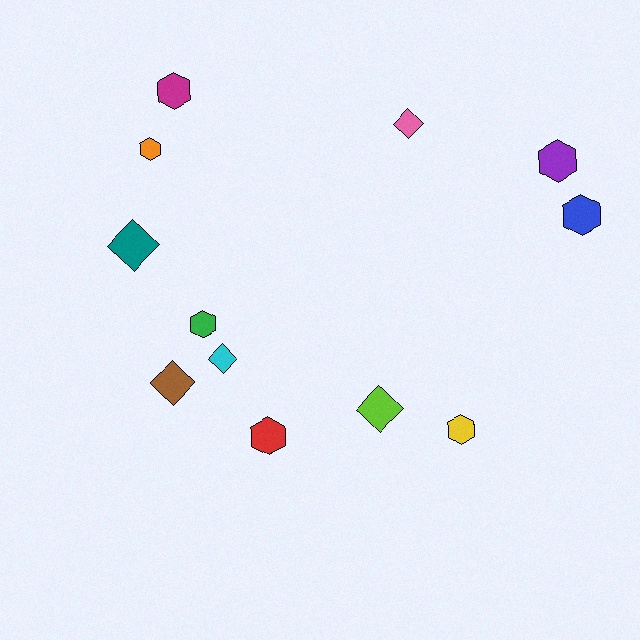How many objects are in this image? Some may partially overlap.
There are 12 objects.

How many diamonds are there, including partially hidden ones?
There are 5 diamonds.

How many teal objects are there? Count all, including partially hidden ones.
There is 1 teal object.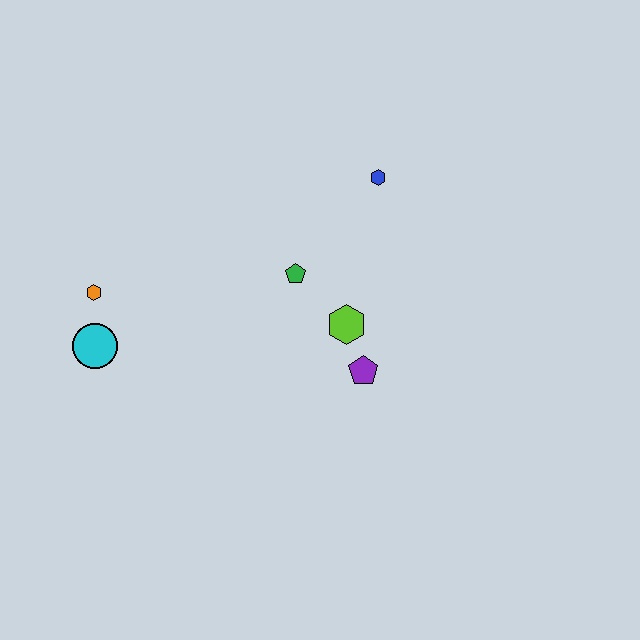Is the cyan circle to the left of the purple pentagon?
Yes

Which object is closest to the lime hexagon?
The purple pentagon is closest to the lime hexagon.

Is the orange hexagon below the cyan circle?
No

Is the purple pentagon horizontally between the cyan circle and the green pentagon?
No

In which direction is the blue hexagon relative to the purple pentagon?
The blue hexagon is above the purple pentagon.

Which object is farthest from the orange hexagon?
The blue hexagon is farthest from the orange hexagon.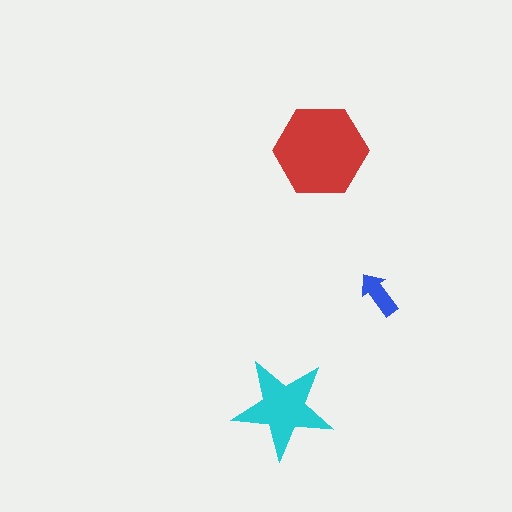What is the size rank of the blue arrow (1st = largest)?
3rd.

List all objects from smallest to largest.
The blue arrow, the cyan star, the red hexagon.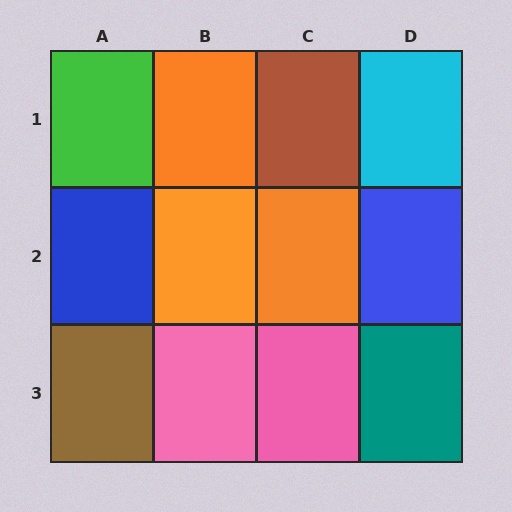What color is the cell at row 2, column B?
Orange.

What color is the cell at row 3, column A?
Brown.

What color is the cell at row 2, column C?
Orange.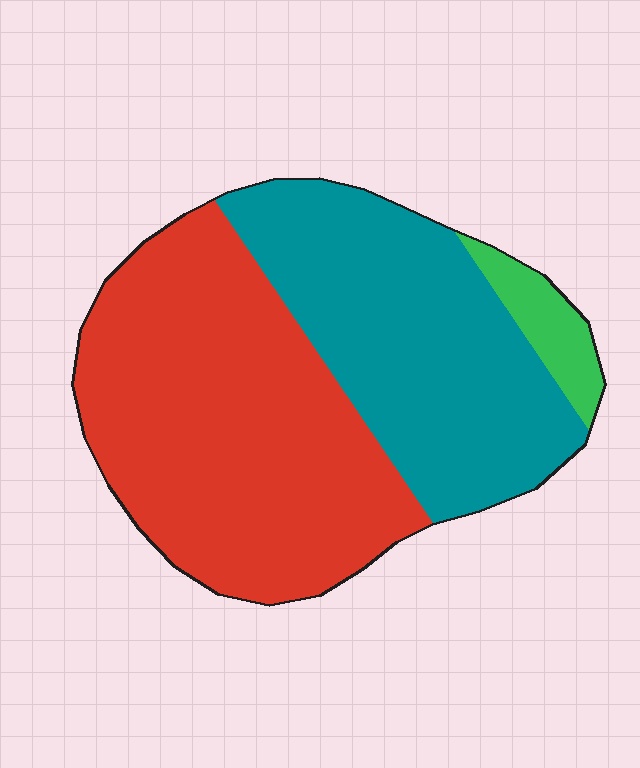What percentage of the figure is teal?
Teal covers 41% of the figure.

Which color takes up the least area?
Green, at roughly 5%.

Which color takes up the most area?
Red, at roughly 55%.